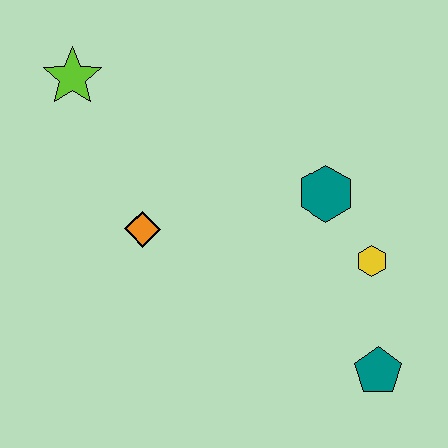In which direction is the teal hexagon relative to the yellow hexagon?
The teal hexagon is above the yellow hexagon.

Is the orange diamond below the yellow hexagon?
No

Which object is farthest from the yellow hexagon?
The lime star is farthest from the yellow hexagon.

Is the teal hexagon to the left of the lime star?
No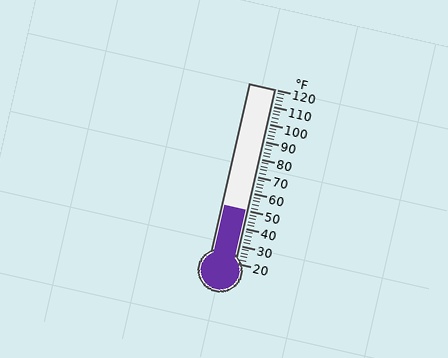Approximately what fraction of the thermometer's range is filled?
The thermometer is filled to approximately 30% of its range.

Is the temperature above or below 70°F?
The temperature is below 70°F.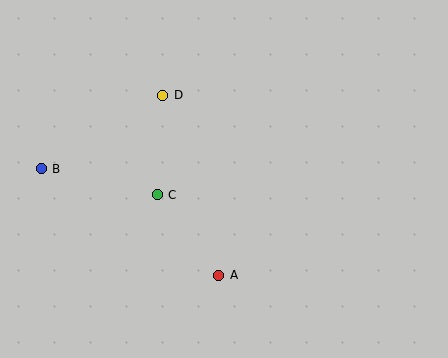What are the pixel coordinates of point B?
Point B is at (41, 169).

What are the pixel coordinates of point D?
Point D is at (163, 95).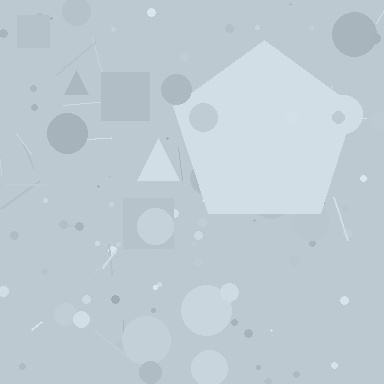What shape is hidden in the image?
A pentagon is hidden in the image.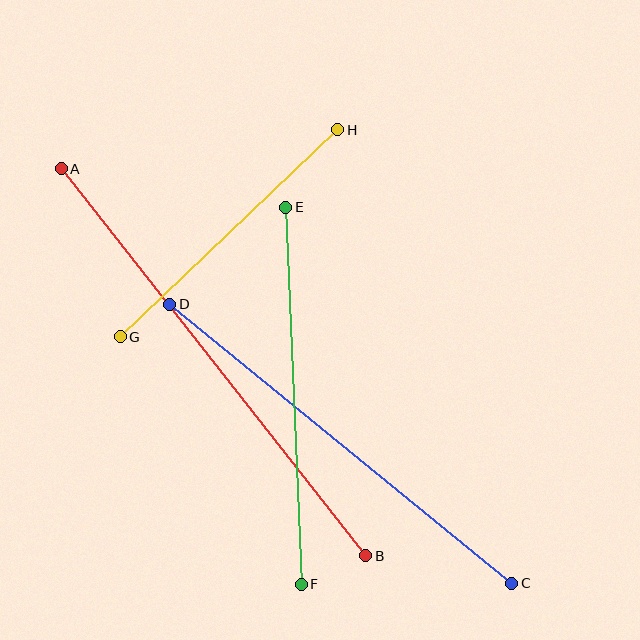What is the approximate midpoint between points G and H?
The midpoint is at approximately (229, 233) pixels.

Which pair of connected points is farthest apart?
Points A and B are farthest apart.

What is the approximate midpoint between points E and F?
The midpoint is at approximately (293, 396) pixels.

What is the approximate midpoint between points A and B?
The midpoint is at approximately (214, 362) pixels.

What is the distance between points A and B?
The distance is approximately 492 pixels.